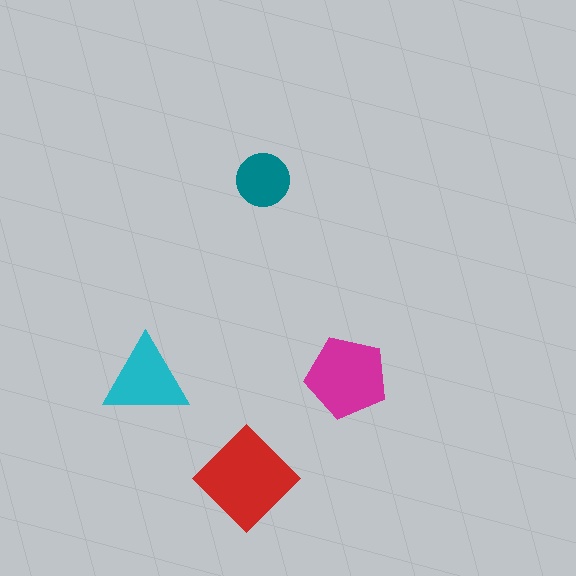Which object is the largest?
The red diamond.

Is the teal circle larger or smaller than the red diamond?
Smaller.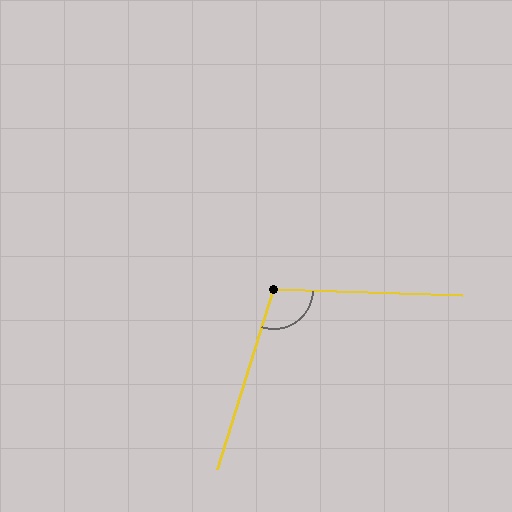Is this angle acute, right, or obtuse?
It is obtuse.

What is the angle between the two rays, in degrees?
Approximately 106 degrees.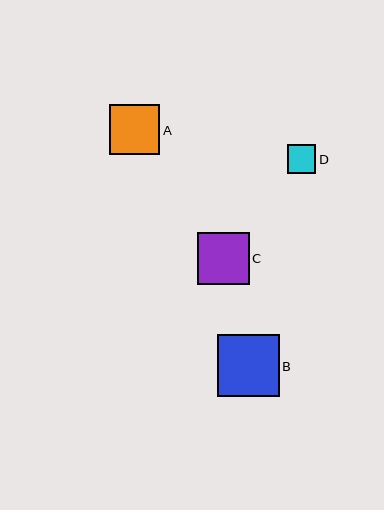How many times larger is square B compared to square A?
Square B is approximately 1.2 times the size of square A.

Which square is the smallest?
Square D is the smallest with a size of approximately 29 pixels.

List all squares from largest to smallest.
From largest to smallest: B, C, A, D.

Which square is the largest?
Square B is the largest with a size of approximately 62 pixels.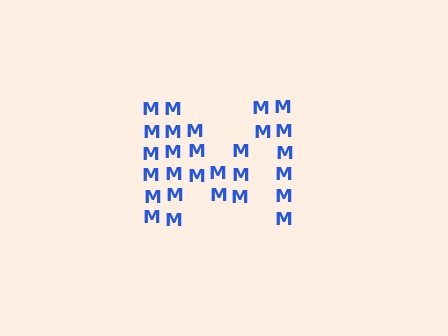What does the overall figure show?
The overall figure shows the letter M.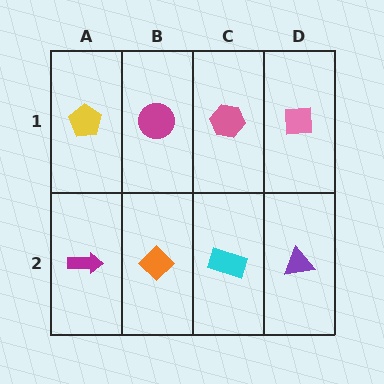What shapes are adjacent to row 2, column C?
A pink hexagon (row 1, column C), an orange diamond (row 2, column B), a purple triangle (row 2, column D).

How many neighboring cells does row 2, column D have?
2.